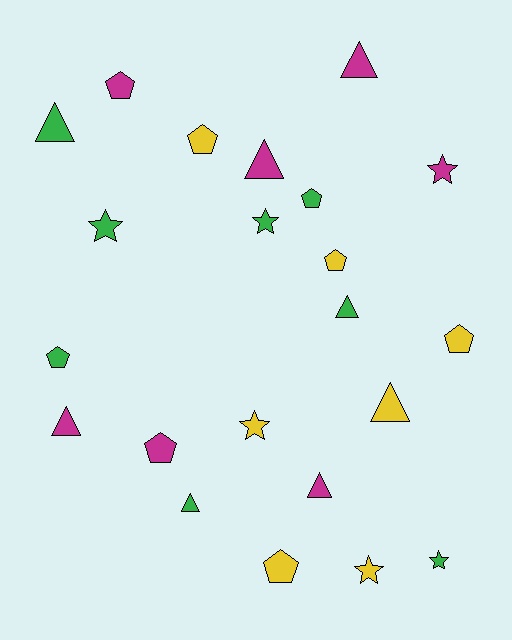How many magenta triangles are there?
There are 4 magenta triangles.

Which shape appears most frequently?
Pentagon, with 8 objects.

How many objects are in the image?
There are 22 objects.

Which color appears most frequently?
Green, with 8 objects.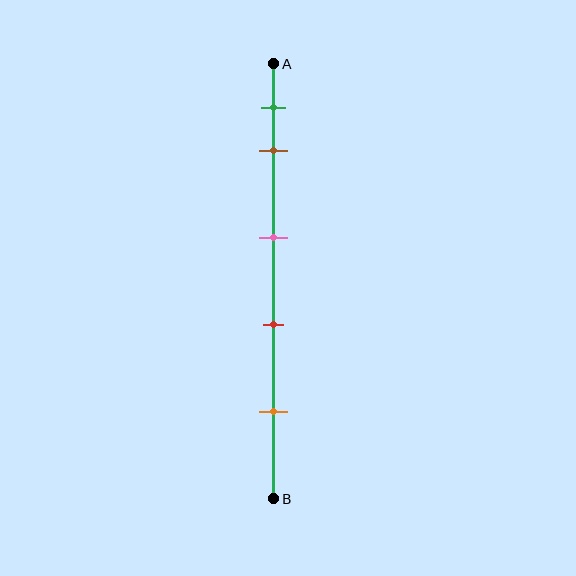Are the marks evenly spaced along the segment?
No, the marks are not evenly spaced.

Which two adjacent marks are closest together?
The green and brown marks are the closest adjacent pair.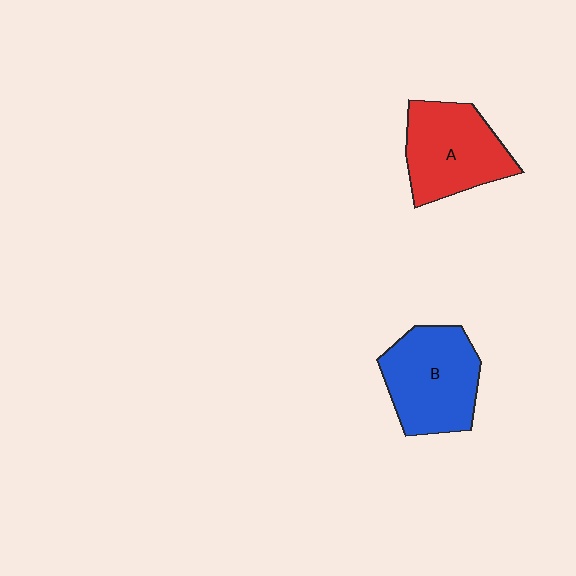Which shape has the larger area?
Shape B (blue).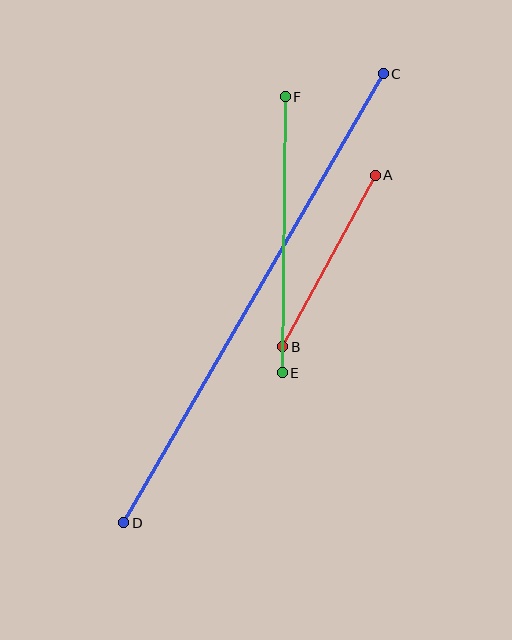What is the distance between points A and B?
The distance is approximately 195 pixels.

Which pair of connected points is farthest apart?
Points C and D are farthest apart.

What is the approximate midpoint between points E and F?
The midpoint is at approximately (284, 235) pixels.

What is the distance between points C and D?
The distance is approximately 519 pixels.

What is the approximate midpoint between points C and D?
The midpoint is at approximately (253, 298) pixels.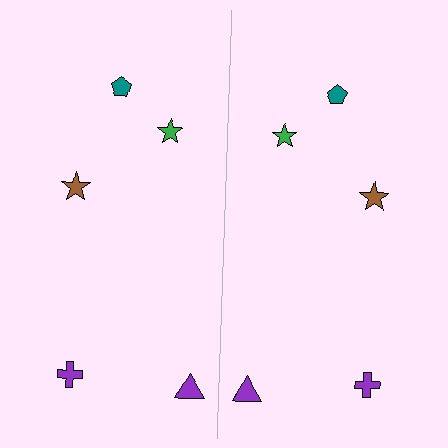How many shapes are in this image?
There are 10 shapes in this image.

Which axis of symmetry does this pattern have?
The pattern has a vertical axis of symmetry running through the center of the image.